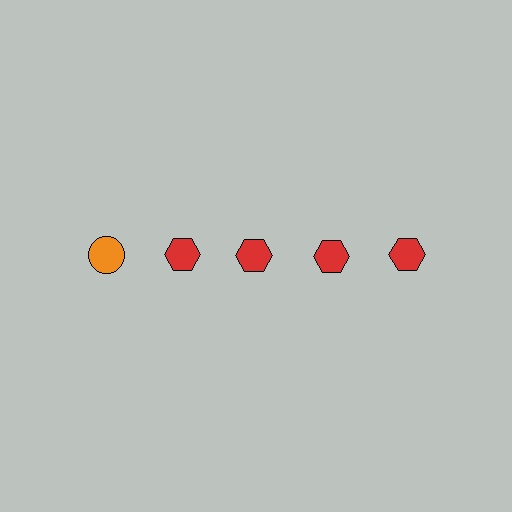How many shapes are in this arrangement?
There are 5 shapes arranged in a grid pattern.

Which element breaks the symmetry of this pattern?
The orange circle in the top row, leftmost column breaks the symmetry. All other shapes are red hexagons.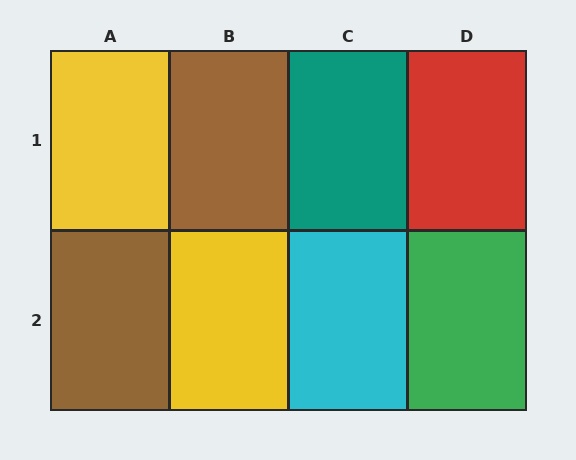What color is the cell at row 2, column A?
Brown.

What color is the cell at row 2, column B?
Yellow.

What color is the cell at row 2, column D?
Green.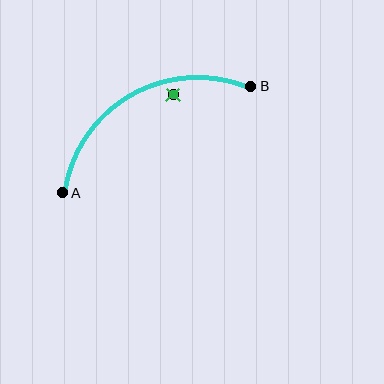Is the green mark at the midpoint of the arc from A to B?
No — the green mark does not lie on the arc at all. It sits slightly inside the curve.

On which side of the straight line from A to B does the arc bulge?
The arc bulges above the straight line connecting A and B.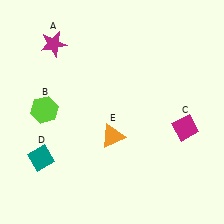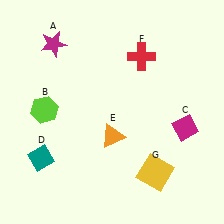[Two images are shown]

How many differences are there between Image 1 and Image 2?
There are 2 differences between the two images.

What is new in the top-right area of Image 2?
A red cross (F) was added in the top-right area of Image 2.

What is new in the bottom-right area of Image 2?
A yellow square (G) was added in the bottom-right area of Image 2.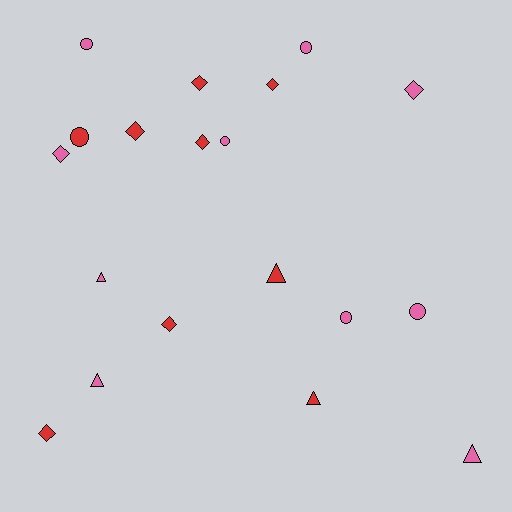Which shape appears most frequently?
Diamond, with 8 objects.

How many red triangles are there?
There are 2 red triangles.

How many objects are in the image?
There are 19 objects.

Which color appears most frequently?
Pink, with 10 objects.